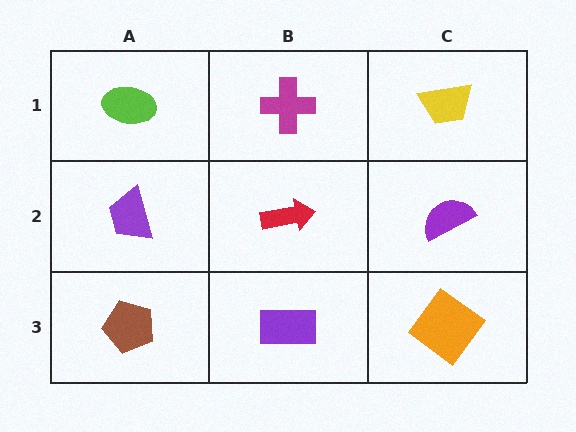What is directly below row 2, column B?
A purple rectangle.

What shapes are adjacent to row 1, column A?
A purple trapezoid (row 2, column A), a magenta cross (row 1, column B).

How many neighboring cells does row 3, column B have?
3.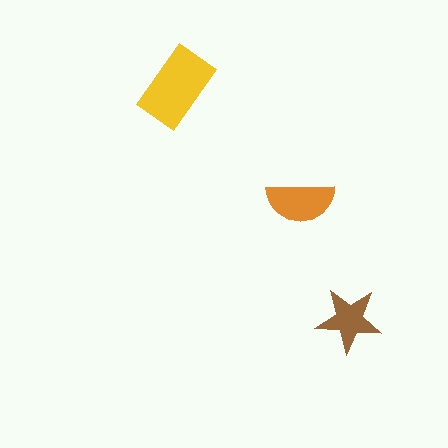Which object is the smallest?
The brown star.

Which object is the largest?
The yellow rectangle.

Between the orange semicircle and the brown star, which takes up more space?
The orange semicircle.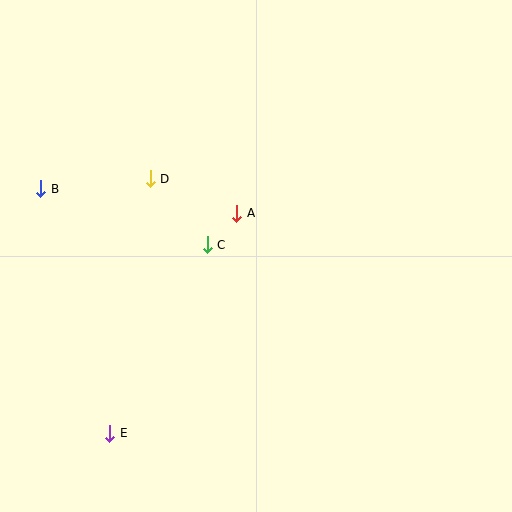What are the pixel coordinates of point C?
Point C is at (207, 245).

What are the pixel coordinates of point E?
Point E is at (110, 433).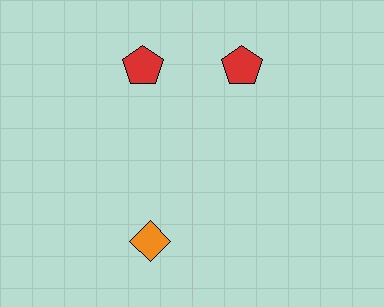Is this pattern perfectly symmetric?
No, the pattern is not perfectly symmetric. A orange diamond is missing from the right side.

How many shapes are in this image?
There are 3 shapes in this image.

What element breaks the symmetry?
A orange diamond is missing from the right side.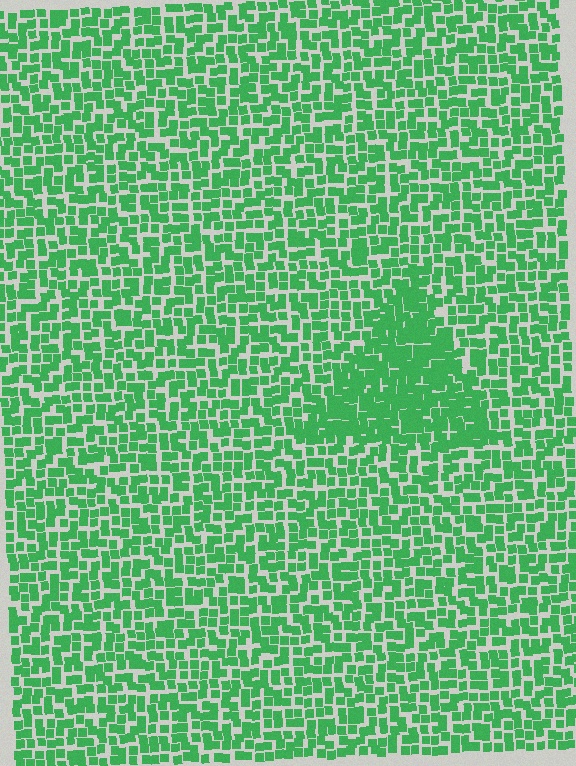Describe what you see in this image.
The image contains small green elements arranged at two different densities. A triangle-shaped region is visible where the elements are more densely packed than the surrounding area.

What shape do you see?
I see a triangle.